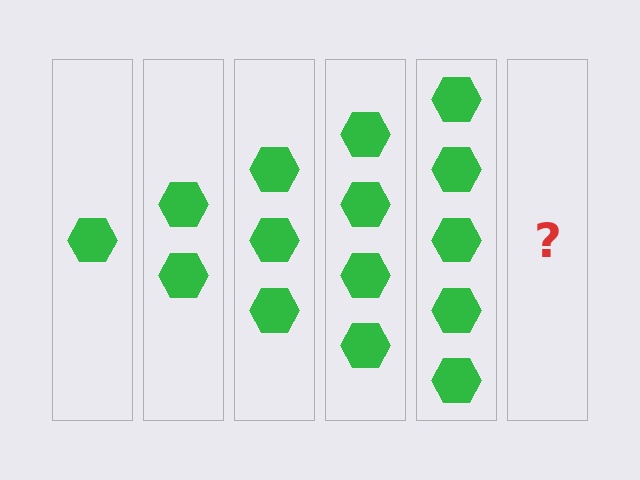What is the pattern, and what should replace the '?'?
The pattern is that each step adds one more hexagon. The '?' should be 6 hexagons.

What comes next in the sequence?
The next element should be 6 hexagons.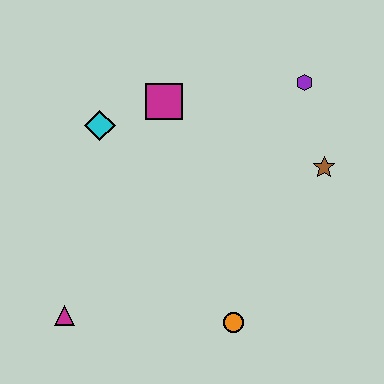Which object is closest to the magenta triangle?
The orange circle is closest to the magenta triangle.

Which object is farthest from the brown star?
The magenta triangle is farthest from the brown star.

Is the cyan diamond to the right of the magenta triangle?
Yes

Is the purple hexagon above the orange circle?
Yes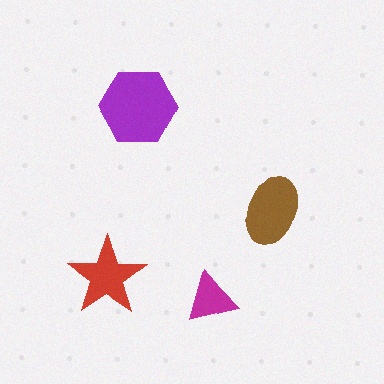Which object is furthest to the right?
The brown ellipse is rightmost.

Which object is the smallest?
The magenta triangle.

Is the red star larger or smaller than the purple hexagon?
Smaller.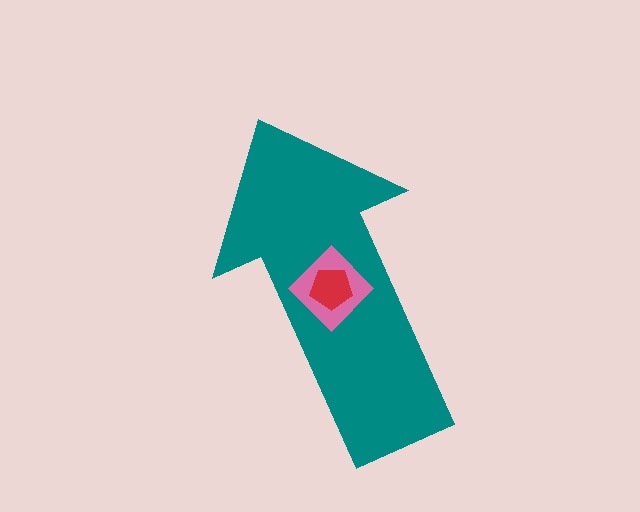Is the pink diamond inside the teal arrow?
Yes.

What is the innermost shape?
The red pentagon.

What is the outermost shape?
The teal arrow.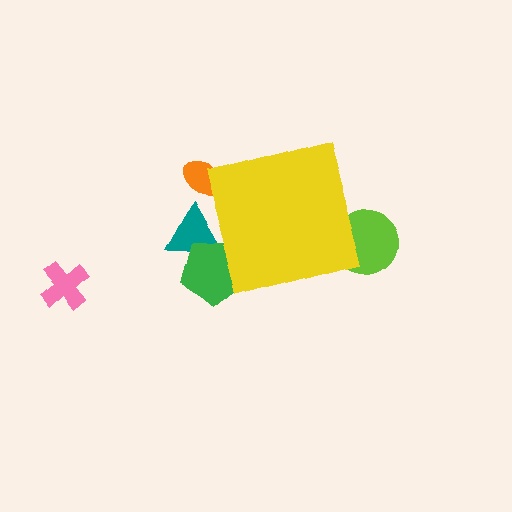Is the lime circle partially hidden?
Yes, the lime circle is partially hidden behind the yellow diamond.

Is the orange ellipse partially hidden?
Yes, the orange ellipse is partially hidden behind the yellow diamond.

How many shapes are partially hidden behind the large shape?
4 shapes are partially hidden.